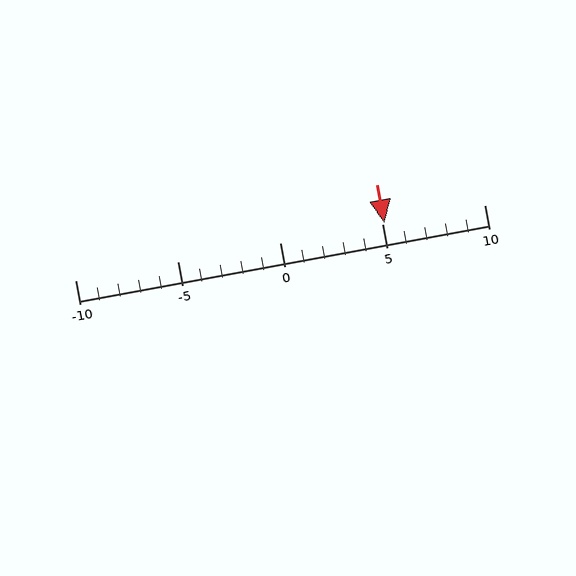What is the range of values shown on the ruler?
The ruler shows values from -10 to 10.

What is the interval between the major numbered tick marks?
The major tick marks are spaced 5 units apart.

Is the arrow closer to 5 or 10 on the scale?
The arrow is closer to 5.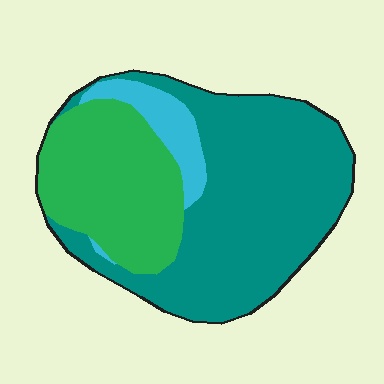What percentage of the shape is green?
Green takes up about one third (1/3) of the shape.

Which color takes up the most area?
Teal, at roughly 60%.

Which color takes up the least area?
Cyan, at roughly 10%.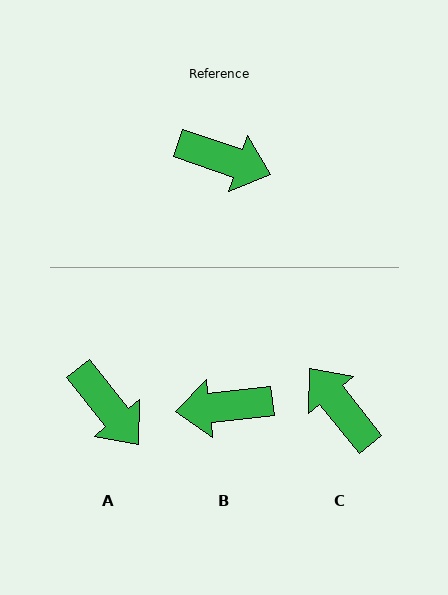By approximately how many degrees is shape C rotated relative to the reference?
Approximately 148 degrees counter-clockwise.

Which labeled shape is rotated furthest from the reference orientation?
B, about 155 degrees away.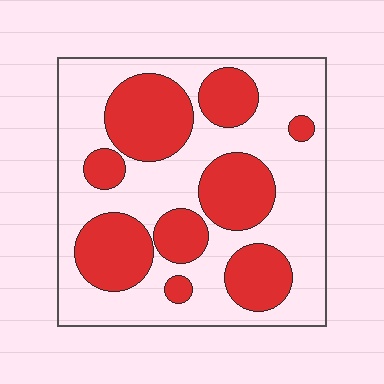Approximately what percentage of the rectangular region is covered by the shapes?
Approximately 40%.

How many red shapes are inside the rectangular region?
9.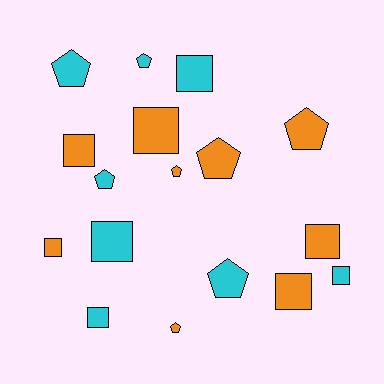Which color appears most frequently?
Orange, with 9 objects.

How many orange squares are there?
There are 5 orange squares.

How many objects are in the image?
There are 17 objects.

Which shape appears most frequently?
Square, with 9 objects.